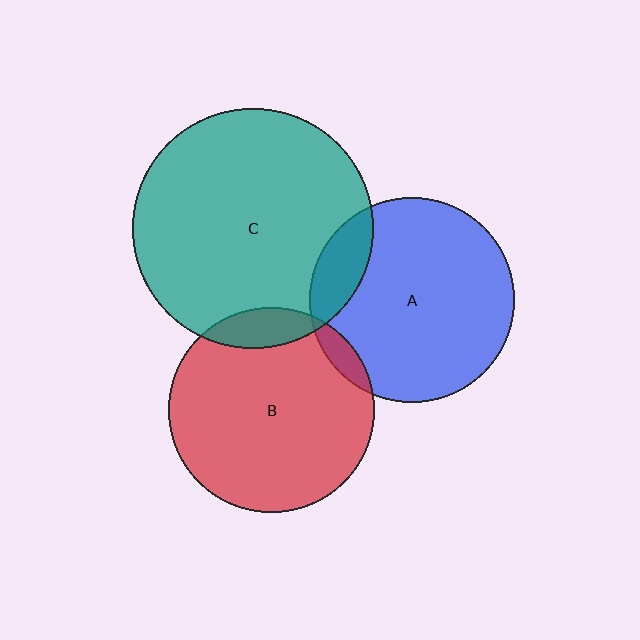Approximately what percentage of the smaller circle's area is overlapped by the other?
Approximately 10%.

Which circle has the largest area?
Circle C (teal).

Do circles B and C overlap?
Yes.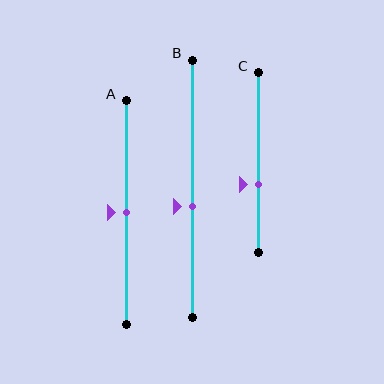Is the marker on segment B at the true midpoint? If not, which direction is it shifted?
No, the marker on segment B is shifted downward by about 7% of the segment length.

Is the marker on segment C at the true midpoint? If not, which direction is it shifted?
No, the marker on segment C is shifted downward by about 12% of the segment length.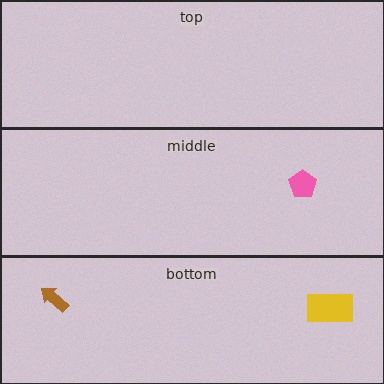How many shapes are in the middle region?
1.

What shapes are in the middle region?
The pink pentagon.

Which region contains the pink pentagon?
The middle region.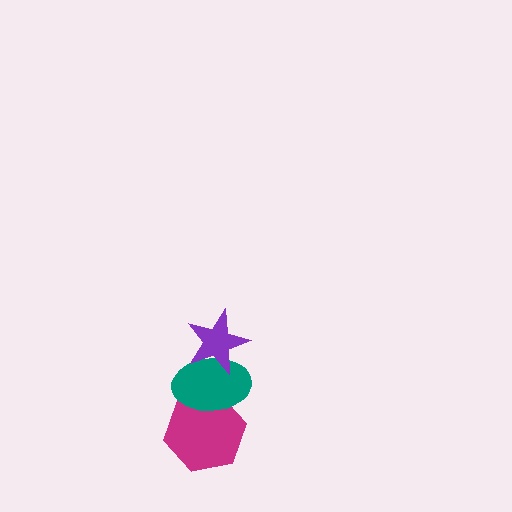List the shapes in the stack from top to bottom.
From top to bottom: the purple star, the teal ellipse, the magenta hexagon.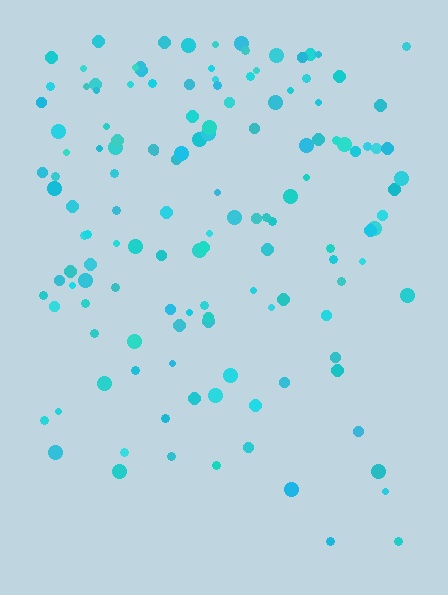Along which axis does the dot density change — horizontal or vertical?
Vertical.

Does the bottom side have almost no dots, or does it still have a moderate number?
Still a moderate number, just noticeably fewer than the top.